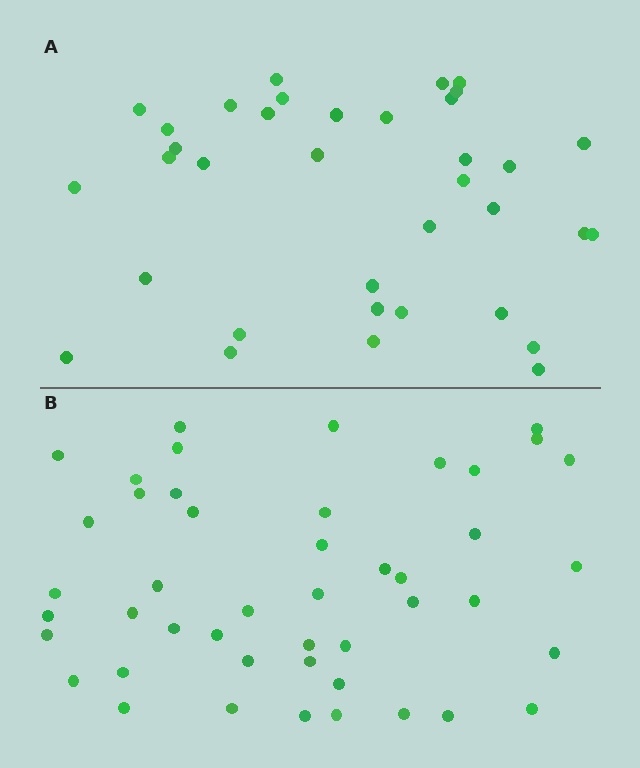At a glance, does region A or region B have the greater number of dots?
Region B (the bottom region) has more dots.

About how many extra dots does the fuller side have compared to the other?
Region B has roughly 10 or so more dots than region A.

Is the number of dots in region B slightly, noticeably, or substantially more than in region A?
Region B has noticeably more, but not dramatically so. The ratio is roughly 1.3 to 1.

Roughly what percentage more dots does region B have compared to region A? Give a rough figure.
About 30% more.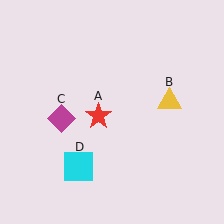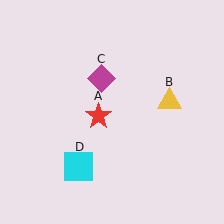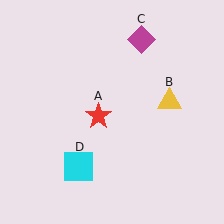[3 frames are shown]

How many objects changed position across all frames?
1 object changed position: magenta diamond (object C).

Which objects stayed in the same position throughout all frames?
Red star (object A) and yellow triangle (object B) and cyan square (object D) remained stationary.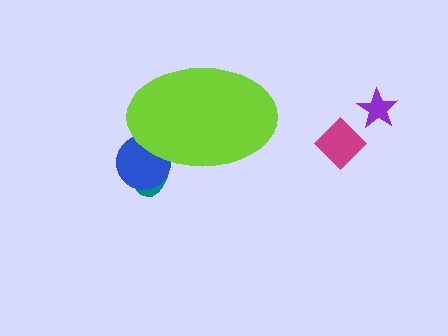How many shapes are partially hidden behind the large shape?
2 shapes are partially hidden.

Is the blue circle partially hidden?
Yes, the blue circle is partially hidden behind the lime ellipse.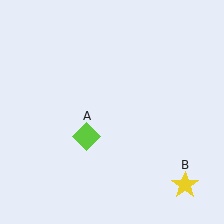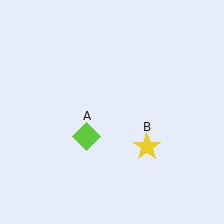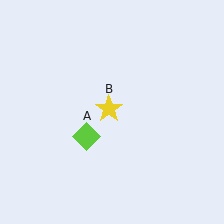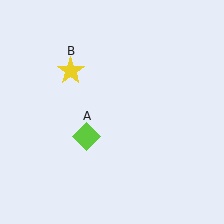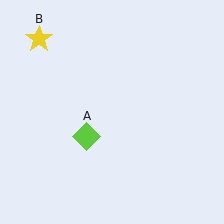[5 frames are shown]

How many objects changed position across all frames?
1 object changed position: yellow star (object B).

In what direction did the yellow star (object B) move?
The yellow star (object B) moved up and to the left.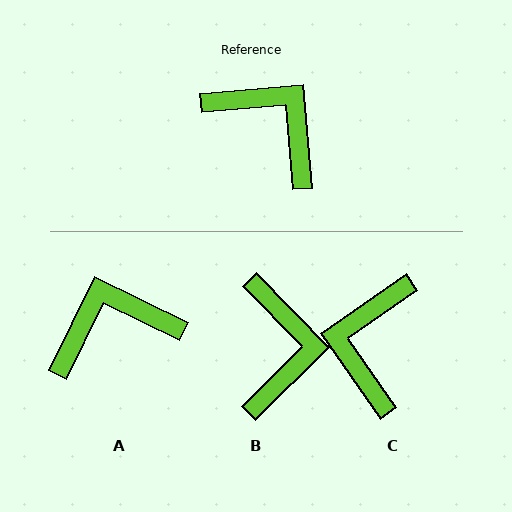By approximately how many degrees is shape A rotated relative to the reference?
Approximately 59 degrees counter-clockwise.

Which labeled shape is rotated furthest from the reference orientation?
C, about 120 degrees away.